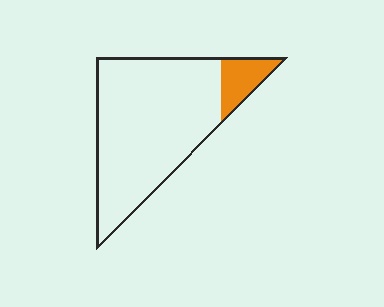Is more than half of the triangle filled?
No.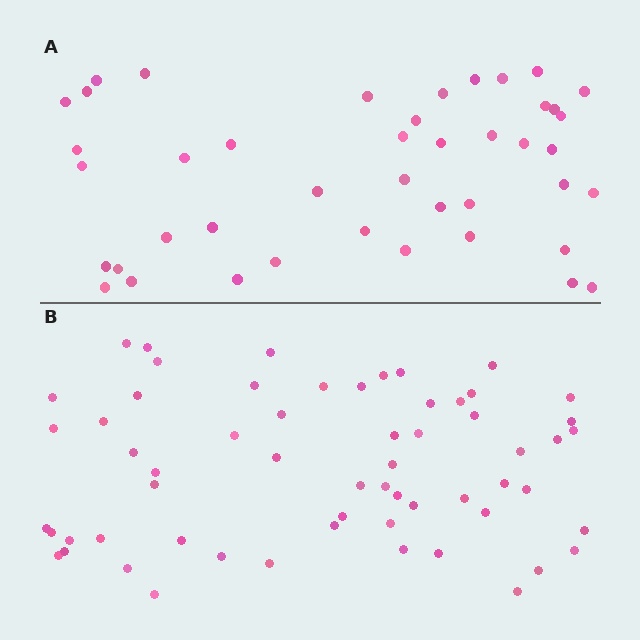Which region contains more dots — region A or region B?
Region B (the bottom region) has more dots.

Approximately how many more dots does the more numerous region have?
Region B has approximately 15 more dots than region A.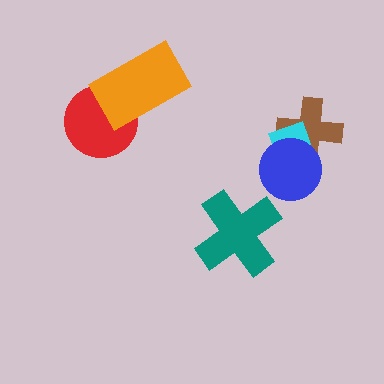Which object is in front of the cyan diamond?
The blue circle is in front of the cyan diamond.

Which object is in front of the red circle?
The orange rectangle is in front of the red circle.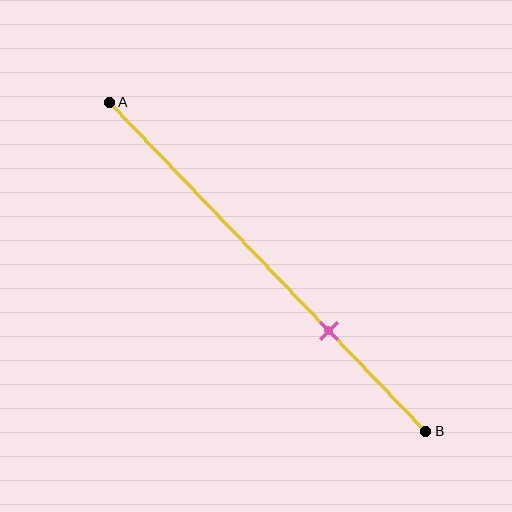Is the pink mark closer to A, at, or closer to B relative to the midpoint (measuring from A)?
The pink mark is closer to point B than the midpoint of segment AB.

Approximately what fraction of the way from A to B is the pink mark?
The pink mark is approximately 70% of the way from A to B.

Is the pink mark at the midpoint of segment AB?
No, the mark is at about 70% from A, not at the 50% midpoint.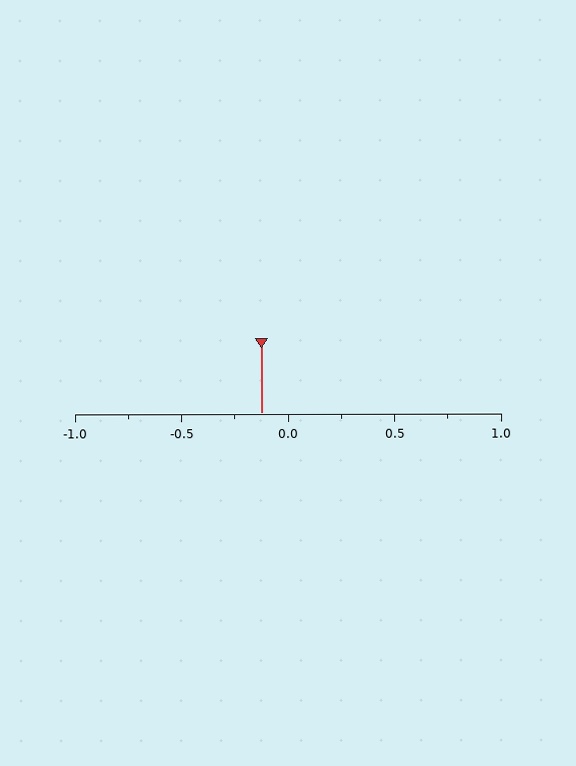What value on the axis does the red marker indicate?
The marker indicates approximately -0.12.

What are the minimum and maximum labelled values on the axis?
The axis runs from -1.0 to 1.0.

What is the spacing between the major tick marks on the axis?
The major ticks are spaced 0.5 apart.